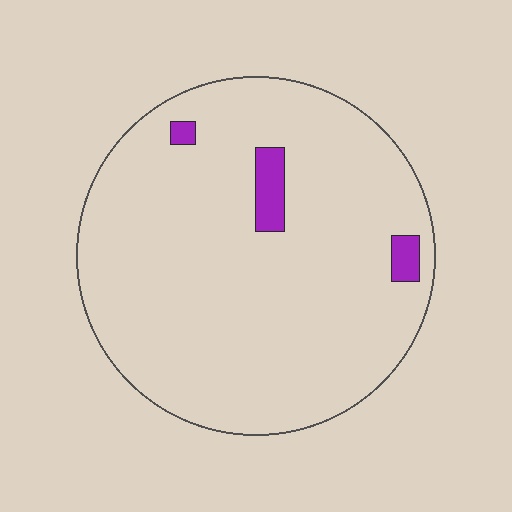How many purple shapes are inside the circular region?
3.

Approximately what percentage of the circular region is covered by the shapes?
Approximately 5%.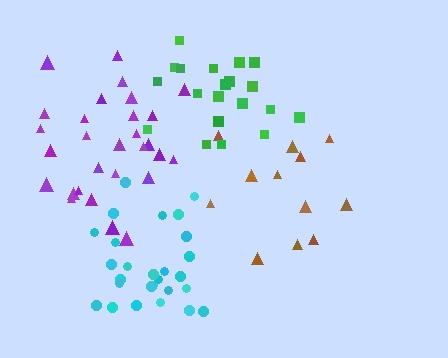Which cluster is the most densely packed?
Cyan.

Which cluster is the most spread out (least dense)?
Brown.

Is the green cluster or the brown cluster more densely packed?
Green.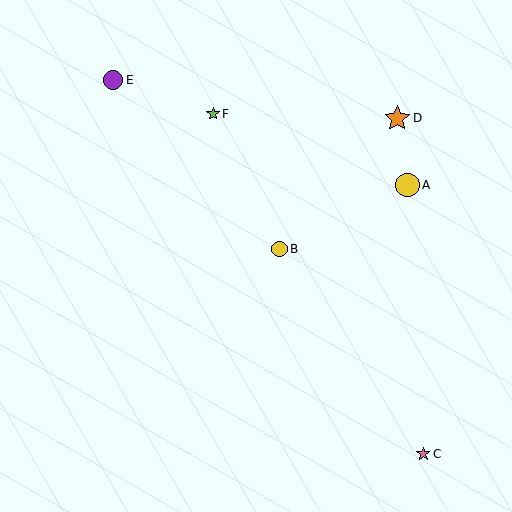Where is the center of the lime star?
The center of the lime star is at (213, 114).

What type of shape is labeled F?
Shape F is a lime star.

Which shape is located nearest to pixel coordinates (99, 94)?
The purple circle (labeled E) at (113, 80) is nearest to that location.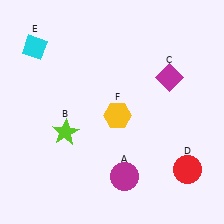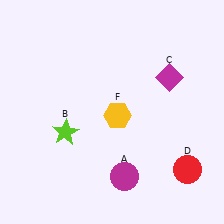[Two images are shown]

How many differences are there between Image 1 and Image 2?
There is 1 difference between the two images.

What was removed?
The cyan diamond (E) was removed in Image 2.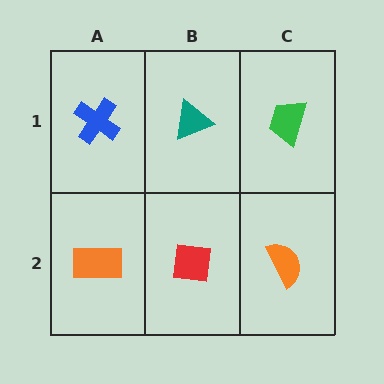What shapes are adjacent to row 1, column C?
An orange semicircle (row 2, column C), a teal triangle (row 1, column B).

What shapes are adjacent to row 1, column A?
An orange rectangle (row 2, column A), a teal triangle (row 1, column B).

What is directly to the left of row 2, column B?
An orange rectangle.